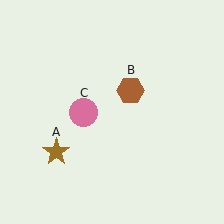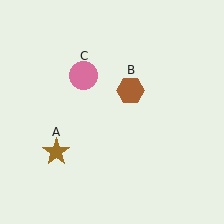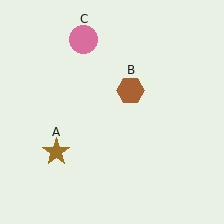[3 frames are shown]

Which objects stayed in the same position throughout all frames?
Brown star (object A) and brown hexagon (object B) remained stationary.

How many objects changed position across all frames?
1 object changed position: pink circle (object C).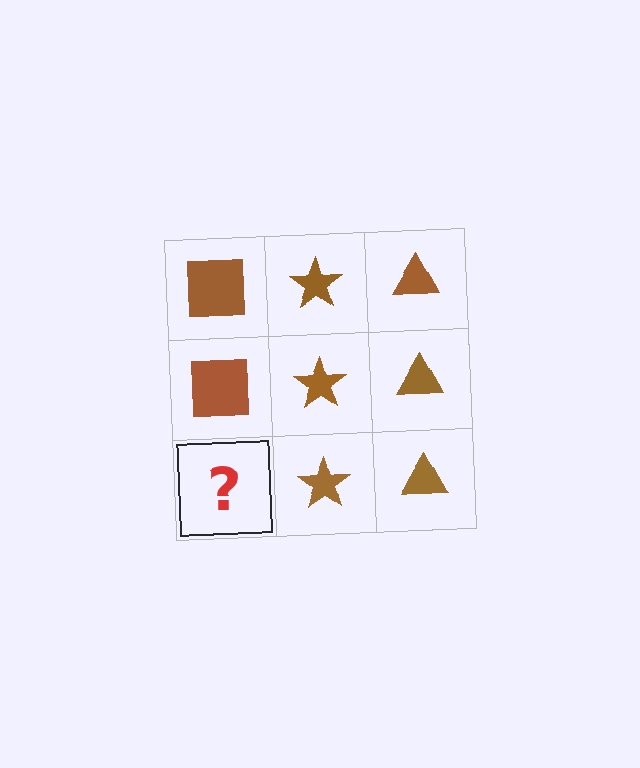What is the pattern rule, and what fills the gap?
The rule is that each column has a consistent shape. The gap should be filled with a brown square.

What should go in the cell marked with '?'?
The missing cell should contain a brown square.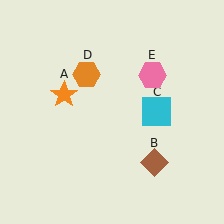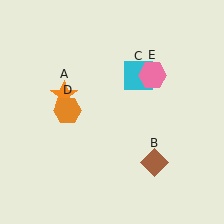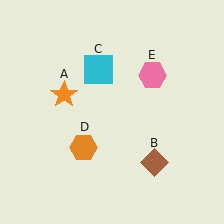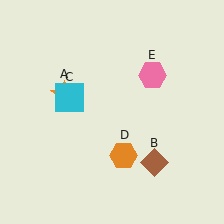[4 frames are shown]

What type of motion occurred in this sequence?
The cyan square (object C), orange hexagon (object D) rotated counterclockwise around the center of the scene.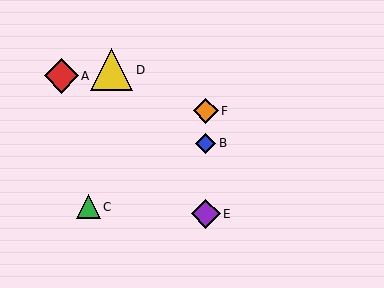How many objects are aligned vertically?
3 objects (B, E, F) are aligned vertically.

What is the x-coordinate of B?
Object B is at x≈206.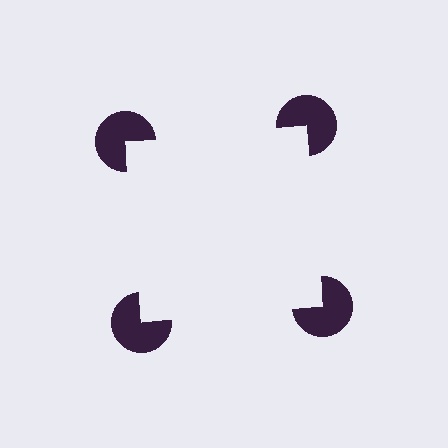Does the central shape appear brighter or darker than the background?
It typically appears slightly brighter than the background, even though no actual brightness change is drawn.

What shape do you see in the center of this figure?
An illusory square — its edges are inferred from the aligned wedge cuts in the pac-man discs, not physically drawn.